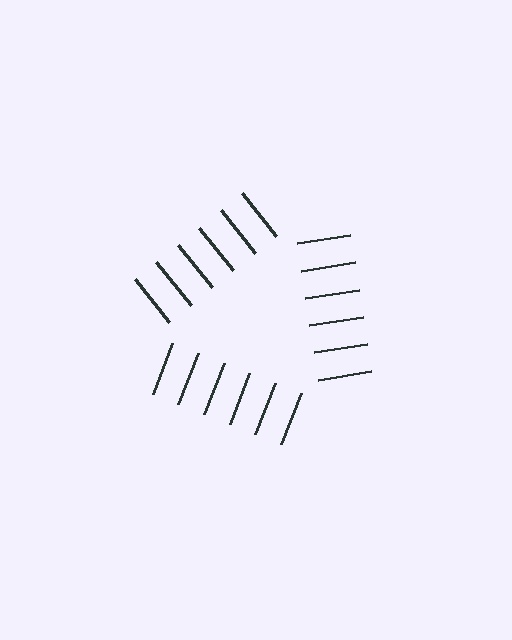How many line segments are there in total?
18 — 6 along each of the 3 edges.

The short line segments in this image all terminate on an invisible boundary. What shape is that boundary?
An illusory triangle — the line segments terminate on its edges but no continuous stroke is drawn.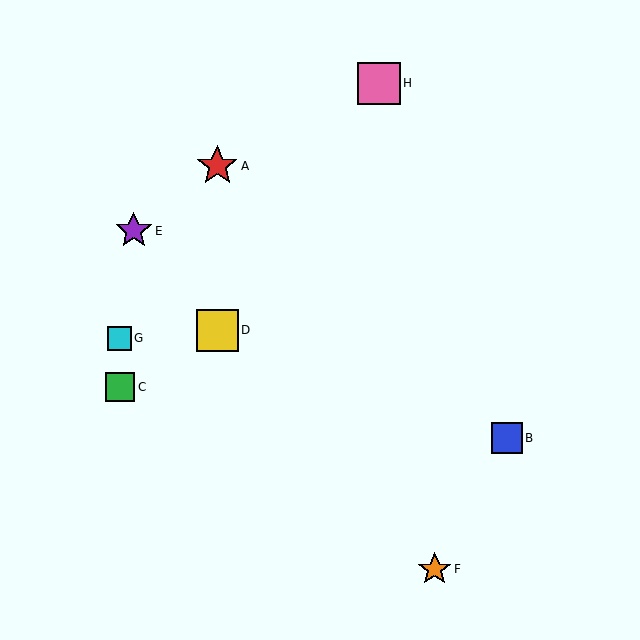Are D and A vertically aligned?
Yes, both are at x≈217.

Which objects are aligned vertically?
Objects A, D are aligned vertically.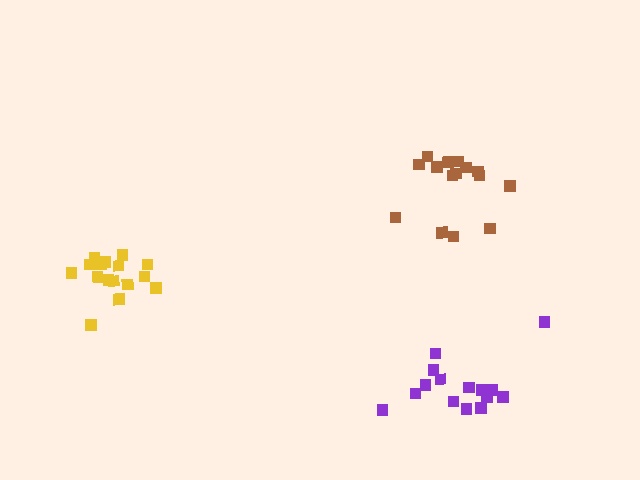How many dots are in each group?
Group 1: 16 dots, Group 2: 16 dots, Group 3: 15 dots (47 total).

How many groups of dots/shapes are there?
There are 3 groups.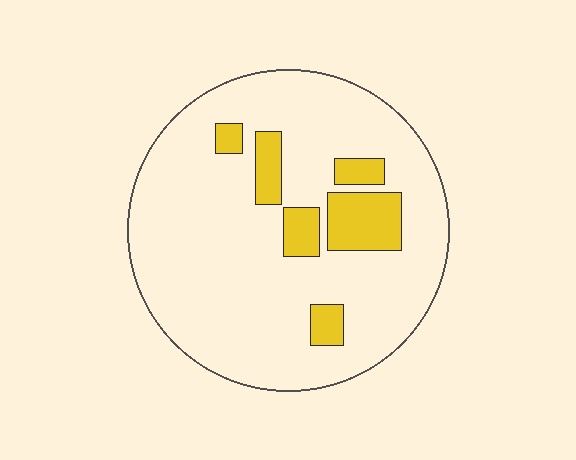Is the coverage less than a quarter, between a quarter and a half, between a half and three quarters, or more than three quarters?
Less than a quarter.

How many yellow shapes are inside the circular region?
6.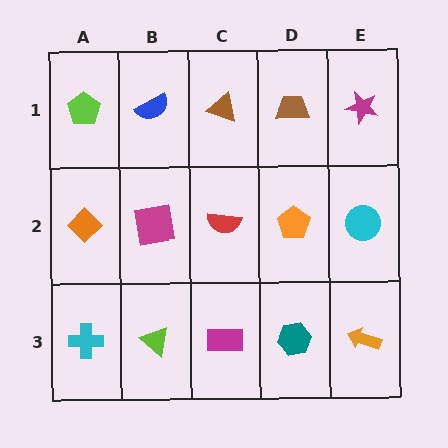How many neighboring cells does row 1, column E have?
2.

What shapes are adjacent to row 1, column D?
An orange pentagon (row 2, column D), a brown triangle (row 1, column C), a magenta star (row 1, column E).